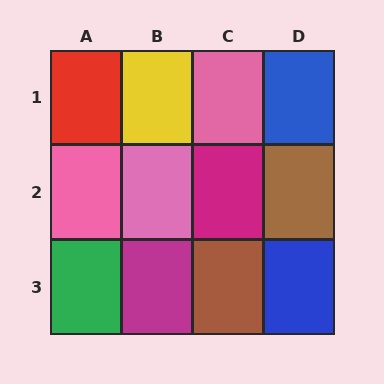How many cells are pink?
3 cells are pink.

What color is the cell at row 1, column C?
Pink.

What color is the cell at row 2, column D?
Brown.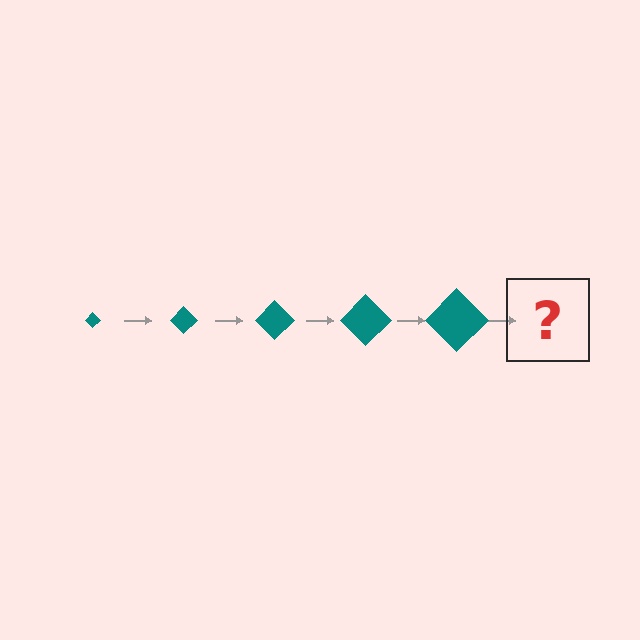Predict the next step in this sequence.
The next step is a teal diamond, larger than the previous one.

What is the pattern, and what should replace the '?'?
The pattern is that the diamond gets progressively larger each step. The '?' should be a teal diamond, larger than the previous one.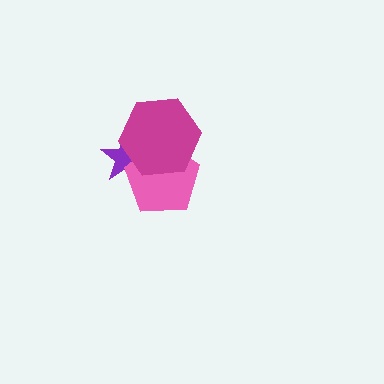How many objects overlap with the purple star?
2 objects overlap with the purple star.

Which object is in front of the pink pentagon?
The magenta hexagon is in front of the pink pentagon.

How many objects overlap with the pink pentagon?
2 objects overlap with the pink pentagon.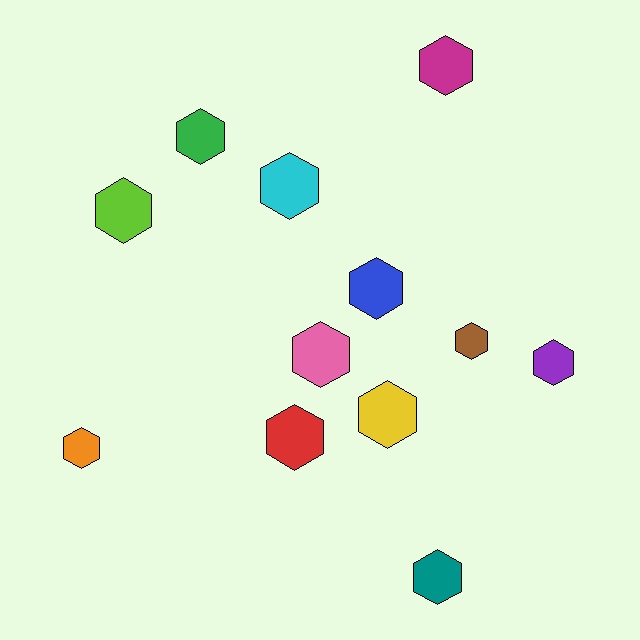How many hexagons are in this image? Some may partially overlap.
There are 12 hexagons.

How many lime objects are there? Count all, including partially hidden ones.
There is 1 lime object.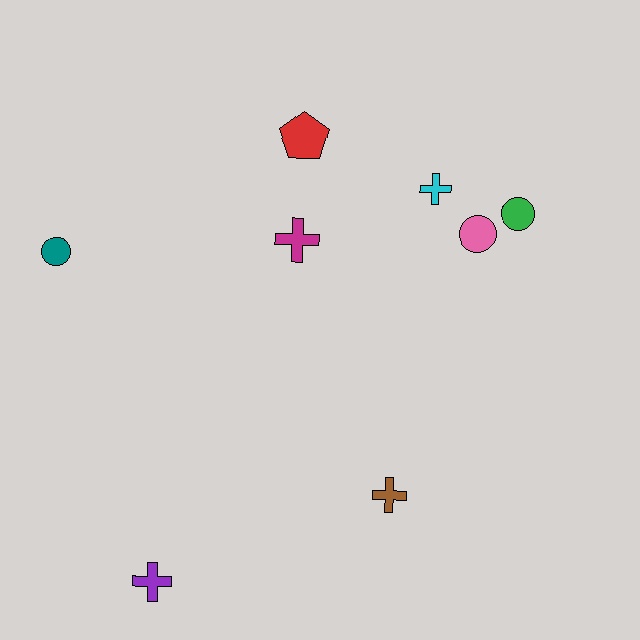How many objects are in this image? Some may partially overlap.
There are 8 objects.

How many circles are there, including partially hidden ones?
There are 3 circles.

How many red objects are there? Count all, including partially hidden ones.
There is 1 red object.